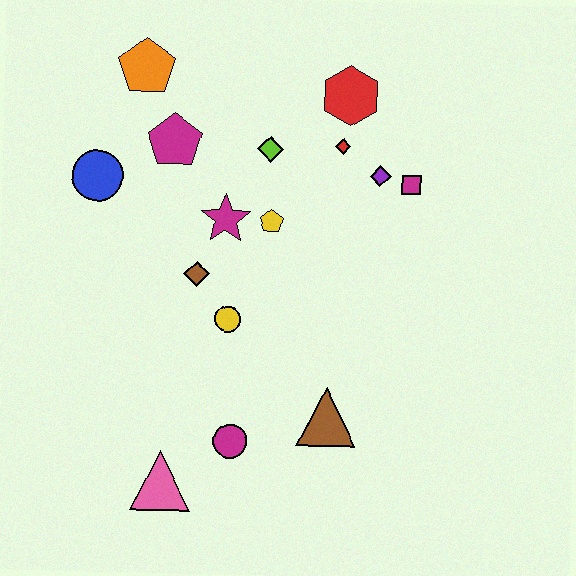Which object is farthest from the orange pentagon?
The pink triangle is farthest from the orange pentagon.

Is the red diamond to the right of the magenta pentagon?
Yes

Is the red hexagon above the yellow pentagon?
Yes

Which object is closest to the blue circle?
The magenta pentagon is closest to the blue circle.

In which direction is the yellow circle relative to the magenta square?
The yellow circle is to the left of the magenta square.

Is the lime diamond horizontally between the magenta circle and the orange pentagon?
No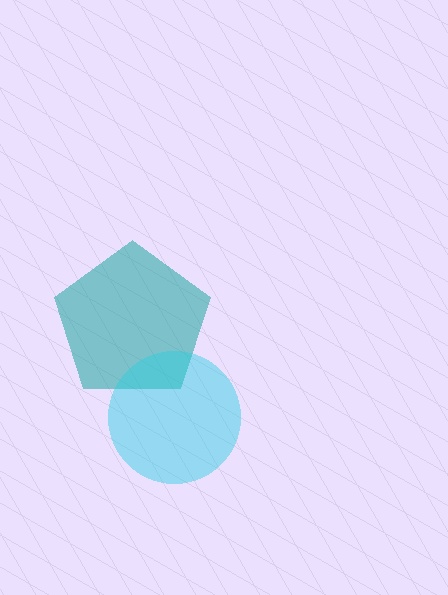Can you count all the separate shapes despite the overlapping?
Yes, there are 2 separate shapes.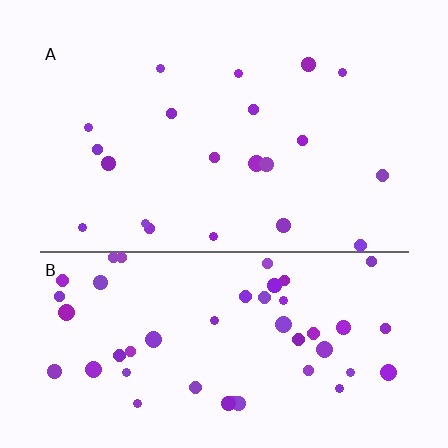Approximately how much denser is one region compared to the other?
Approximately 2.4× — region B over region A.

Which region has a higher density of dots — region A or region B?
B (the bottom).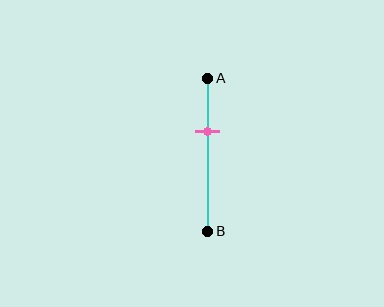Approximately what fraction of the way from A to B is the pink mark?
The pink mark is approximately 35% of the way from A to B.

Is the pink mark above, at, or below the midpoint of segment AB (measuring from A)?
The pink mark is above the midpoint of segment AB.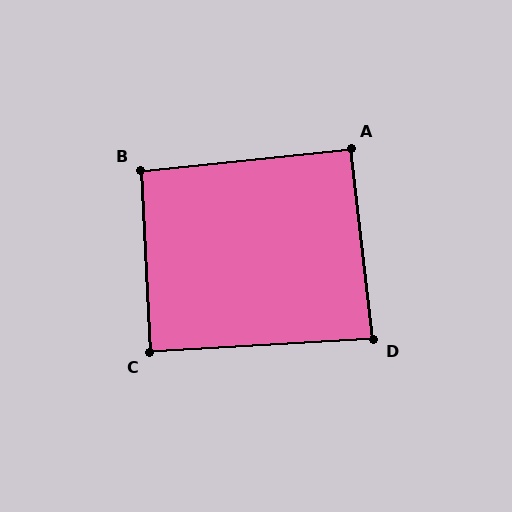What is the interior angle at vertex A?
Approximately 91 degrees (approximately right).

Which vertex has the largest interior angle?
B, at approximately 93 degrees.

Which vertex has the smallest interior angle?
D, at approximately 87 degrees.